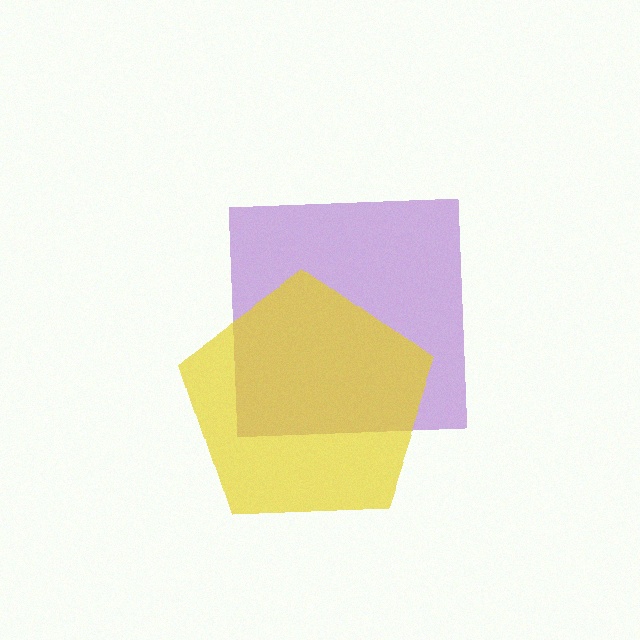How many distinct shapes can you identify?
There are 2 distinct shapes: a purple square, a yellow pentagon.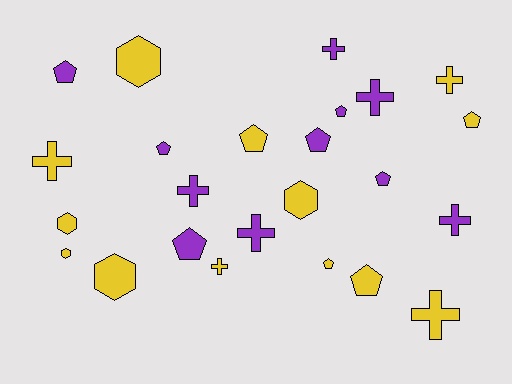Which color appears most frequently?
Yellow, with 13 objects.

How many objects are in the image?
There are 24 objects.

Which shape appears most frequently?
Pentagon, with 10 objects.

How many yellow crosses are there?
There are 4 yellow crosses.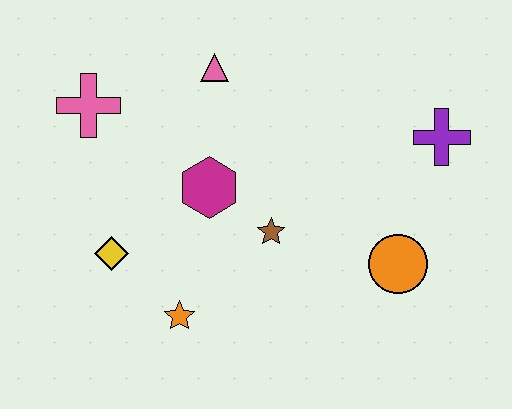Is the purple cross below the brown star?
No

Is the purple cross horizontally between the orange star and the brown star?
No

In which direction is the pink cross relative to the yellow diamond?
The pink cross is above the yellow diamond.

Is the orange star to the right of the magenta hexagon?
No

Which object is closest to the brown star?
The magenta hexagon is closest to the brown star.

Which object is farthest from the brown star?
The pink cross is farthest from the brown star.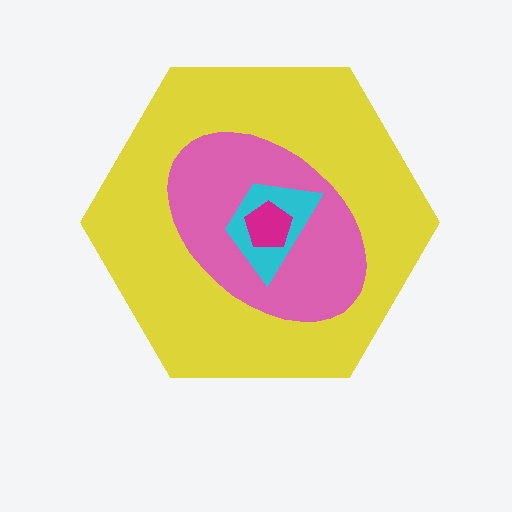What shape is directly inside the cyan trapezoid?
The magenta pentagon.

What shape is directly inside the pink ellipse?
The cyan trapezoid.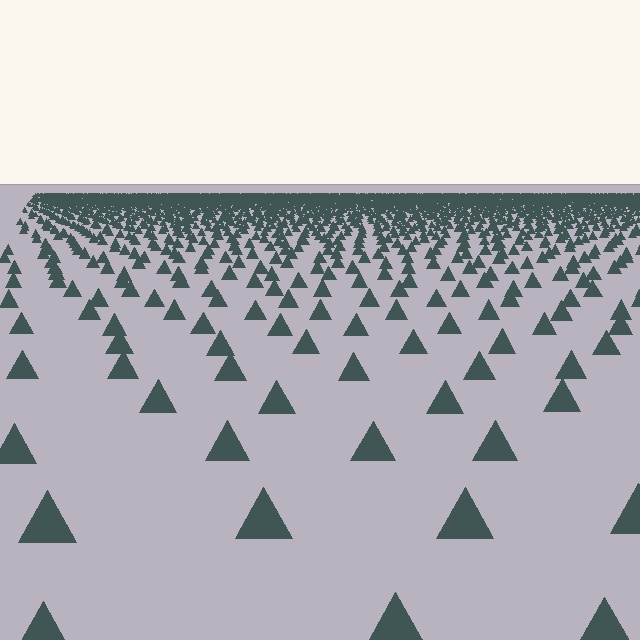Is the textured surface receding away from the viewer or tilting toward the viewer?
The surface is receding away from the viewer. Texture elements get smaller and denser toward the top.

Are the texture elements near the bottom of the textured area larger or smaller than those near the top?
Larger. Near the bottom, elements are closer to the viewer and appear at a bigger on-screen size.